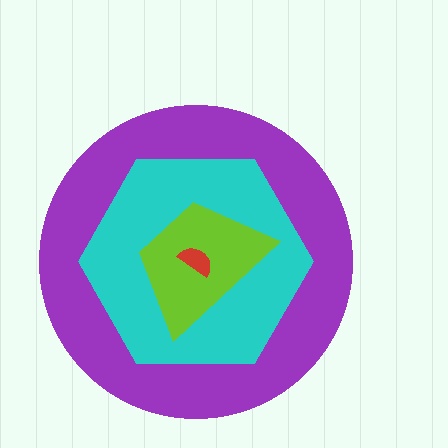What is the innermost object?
The red semicircle.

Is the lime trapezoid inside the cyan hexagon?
Yes.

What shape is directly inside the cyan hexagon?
The lime trapezoid.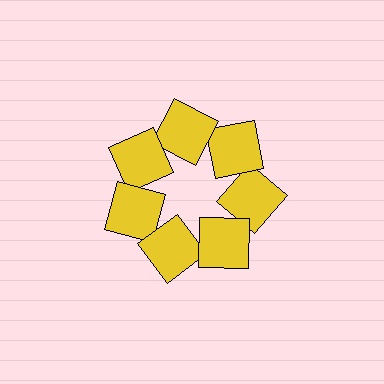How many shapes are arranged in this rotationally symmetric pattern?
There are 7 shapes, arranged in 7 groups of 1.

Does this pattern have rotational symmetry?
Yes, this pattern has 7-fold rotational symmetry. It looks the same after rotating 51 degrees around the center.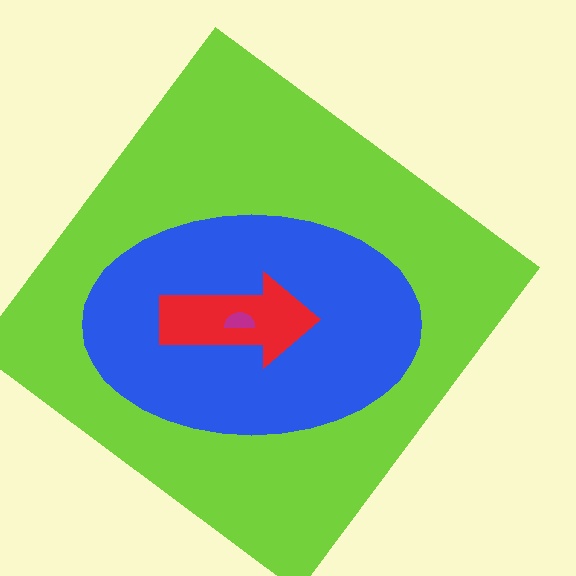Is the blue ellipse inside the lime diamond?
Yes.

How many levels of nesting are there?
4.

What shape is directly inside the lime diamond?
The blue ellipse.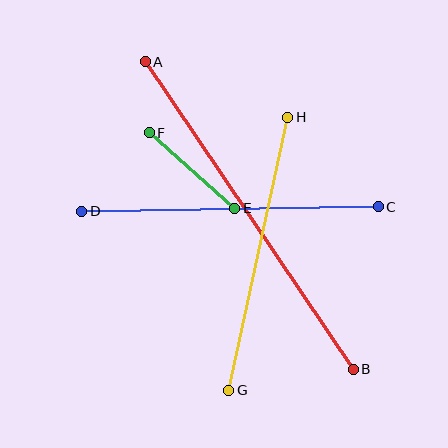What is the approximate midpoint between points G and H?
The midpoint is at approximately (258, 254) pixels.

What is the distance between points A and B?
The distance is approximately 371 pixels.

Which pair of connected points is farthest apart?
Points A and B are farthest apart.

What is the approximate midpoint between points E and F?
The midpoint is at approximately (192, 170) pixels.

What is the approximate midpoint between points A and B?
The midpoint is at approximately (249, 215) pixels.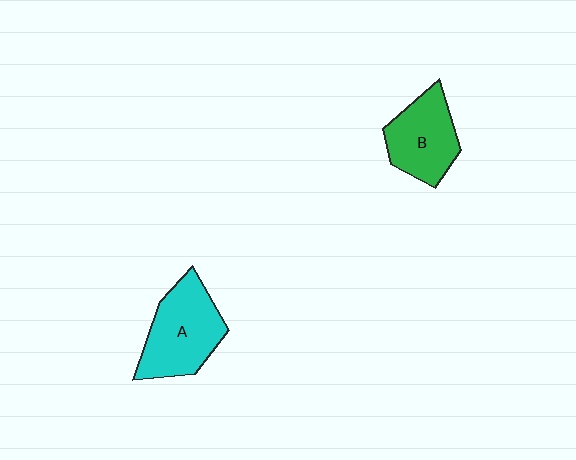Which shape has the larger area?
Shape A (cyan).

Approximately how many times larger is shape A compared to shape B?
Approximately 1.2 times.